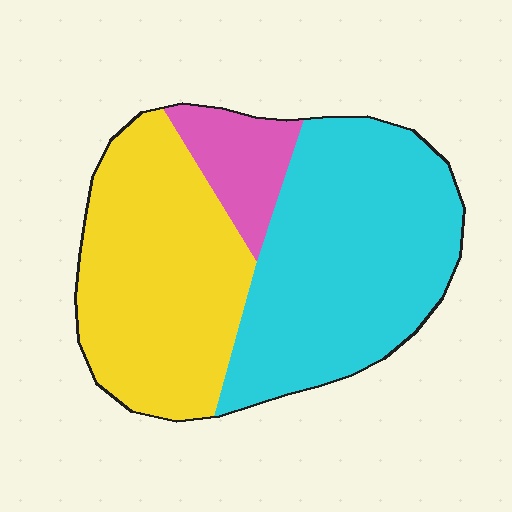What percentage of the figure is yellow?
Yellow covers roughly 40% of the figure.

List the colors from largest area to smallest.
From largest to smallest: cyan, yellow, pink.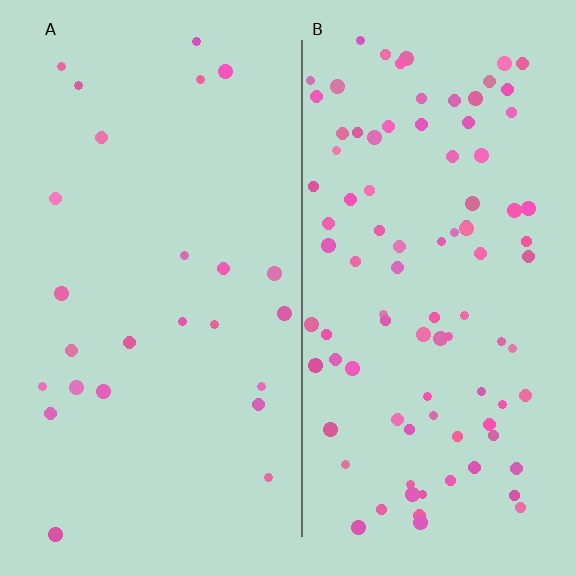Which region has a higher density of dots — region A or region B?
B (the right).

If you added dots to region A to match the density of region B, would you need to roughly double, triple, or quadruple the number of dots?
Approximately quadruple.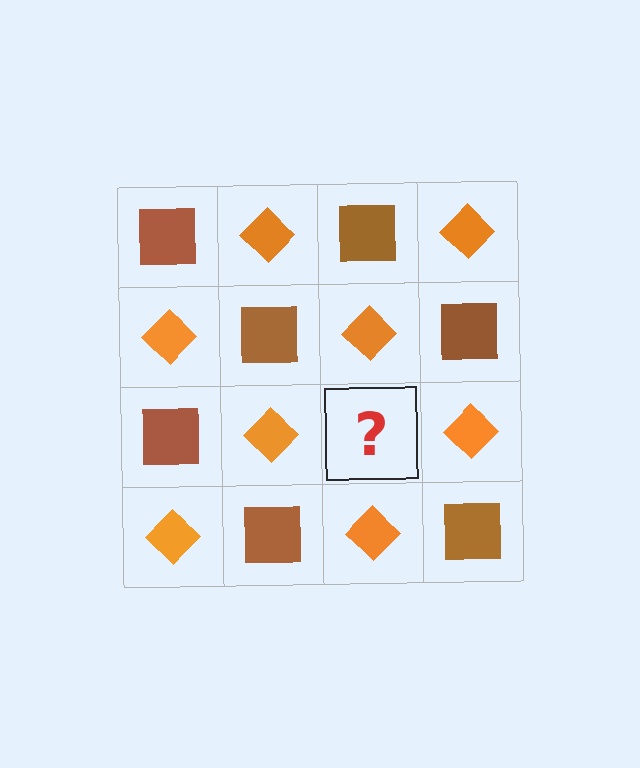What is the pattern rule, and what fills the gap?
The rule is that it alternates brown square and orange diamond in a checkerboard pattern. The gap should be filled with a brown square.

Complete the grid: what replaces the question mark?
The question mark should be replaced with a brown square.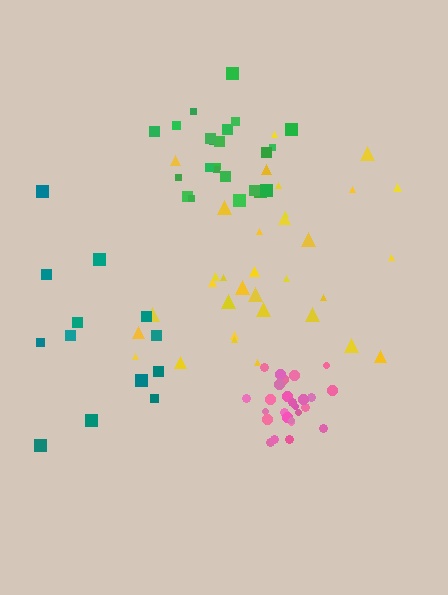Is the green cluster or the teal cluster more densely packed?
Green.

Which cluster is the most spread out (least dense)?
Teal.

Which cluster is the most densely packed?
Pink.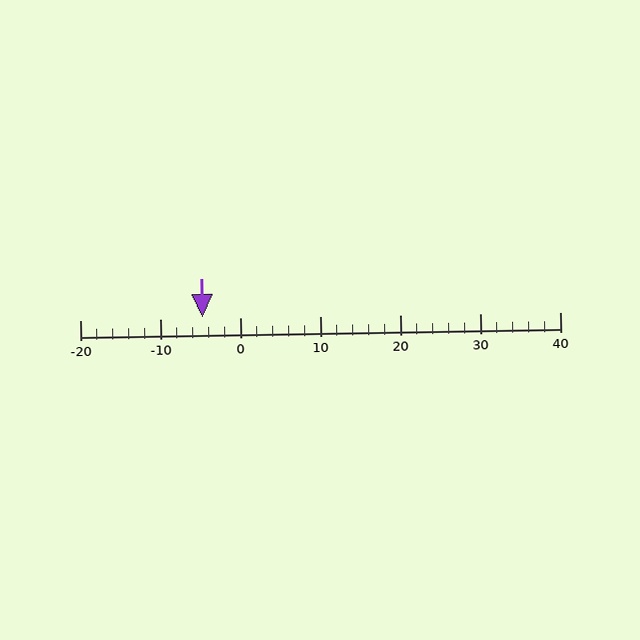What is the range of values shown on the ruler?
The ruler shows values from -20 to 40.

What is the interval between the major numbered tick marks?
The major tick marks are spaced 10 units apart.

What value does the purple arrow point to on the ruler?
The purple arrow points to approximately -5.